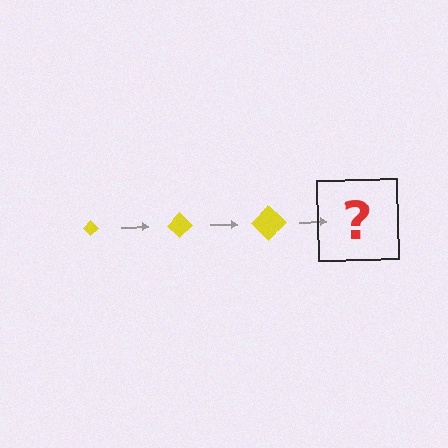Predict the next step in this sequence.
The next step is a yellow diamond, larger than the previous one.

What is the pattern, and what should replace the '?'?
The pattern is that the diamond gets progressively larger each step. The '?' should be a yellow diamond, larger than the previous one.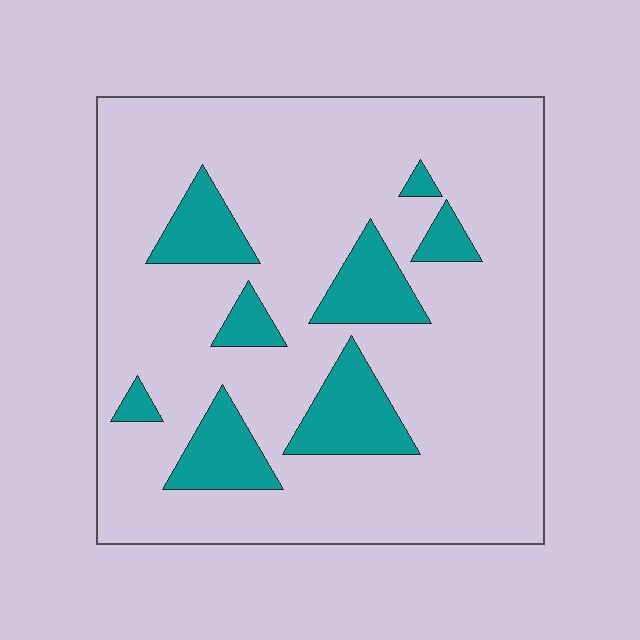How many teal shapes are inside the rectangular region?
8.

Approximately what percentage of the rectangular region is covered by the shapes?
Approximately 15%.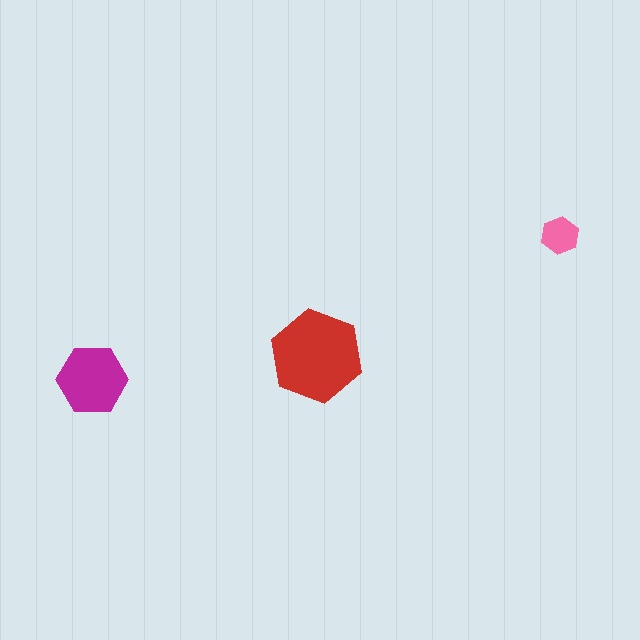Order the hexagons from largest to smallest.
the red one, the magenta one, the pink one.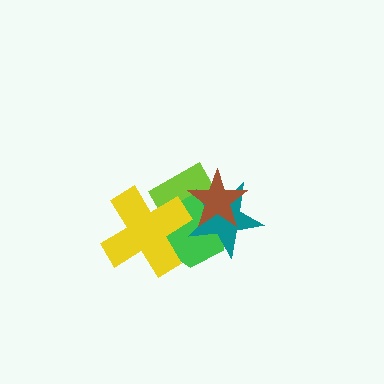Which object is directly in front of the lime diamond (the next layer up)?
The green hexagon is directly in front of the lime diamond.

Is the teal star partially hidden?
Yes, it is partially covered by another shape.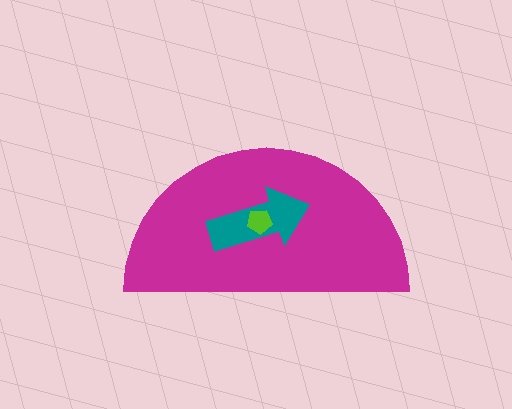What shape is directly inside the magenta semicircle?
The teal arrow.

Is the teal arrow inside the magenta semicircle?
Yes.